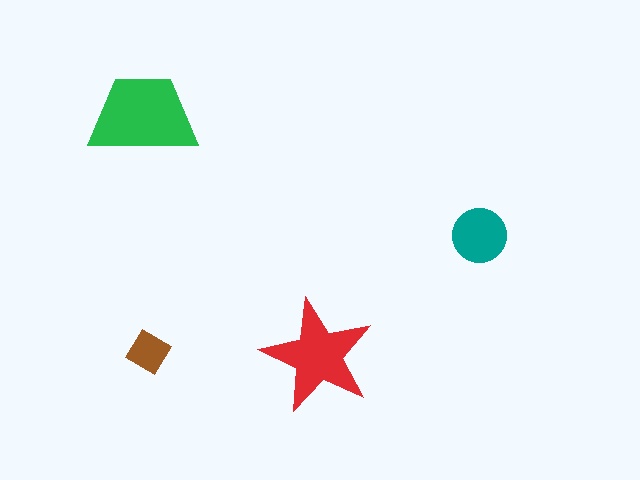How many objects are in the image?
There are 4 objects in the image.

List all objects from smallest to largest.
The brown diamond, the teal circle, the red star, the green trapezoid.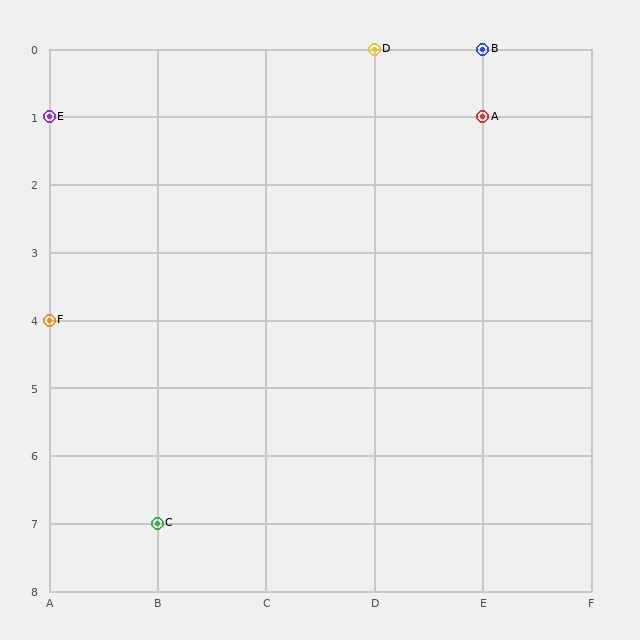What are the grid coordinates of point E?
Point E is at grid coordinates (A, 1).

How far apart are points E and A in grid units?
Points E and A are 4 columns apart.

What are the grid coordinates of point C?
Point C is at grid coordinates (B, 7).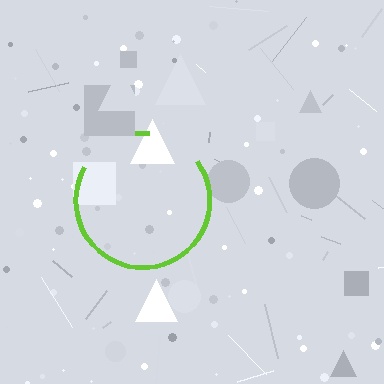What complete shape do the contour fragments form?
The contour fragments form a circle.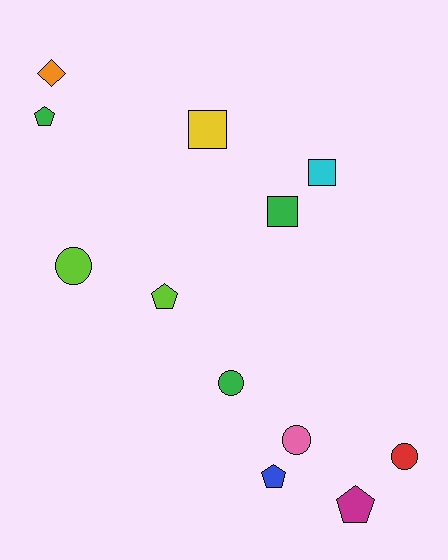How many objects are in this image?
There are 12 objects.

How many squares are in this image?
There are 3 squares.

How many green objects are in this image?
There are 3 green objects.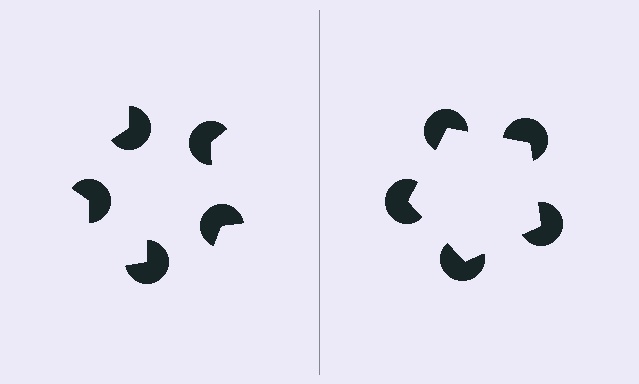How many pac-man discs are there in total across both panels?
10 — 5 on each side.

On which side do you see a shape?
An illusory pentagon appears on the right side. On the left side the wedge cuts are rotated, so no coherent shape forms.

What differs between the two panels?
The pac-man discs are positioned identically on both sides; only the wedge orientations differ. On the right they align to a pentagon; on the left they are misaligned.